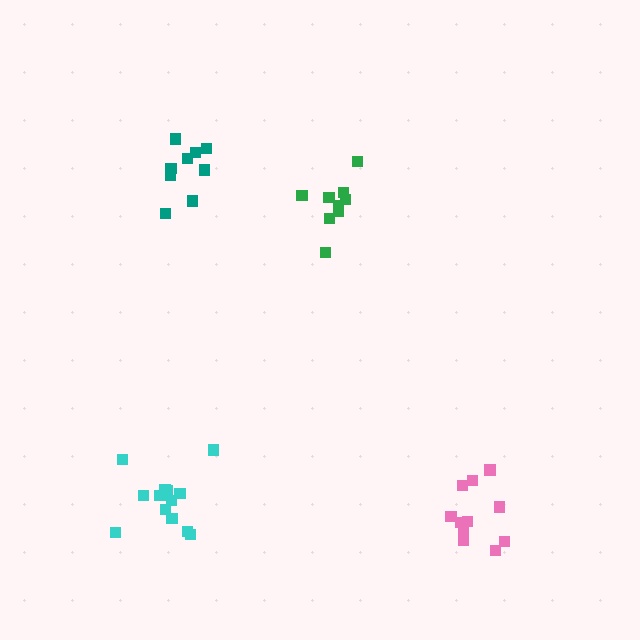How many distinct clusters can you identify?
There are 4 distinct clusters.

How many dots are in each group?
Group 1: 9 dots, Group 2: 11 dots, Group 3: 9 dots, Group 4: 13 dots (42 total).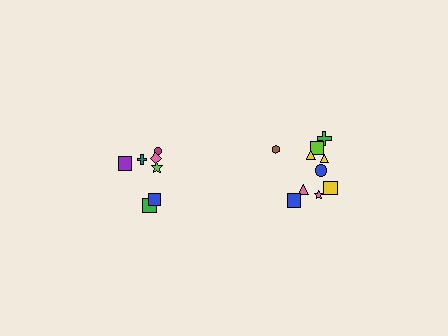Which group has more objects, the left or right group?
The right group.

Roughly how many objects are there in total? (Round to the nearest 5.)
Roughly 15 objects in total.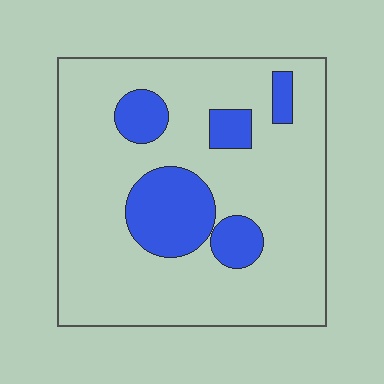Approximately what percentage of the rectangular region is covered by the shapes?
Approximately 20%.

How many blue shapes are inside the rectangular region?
5.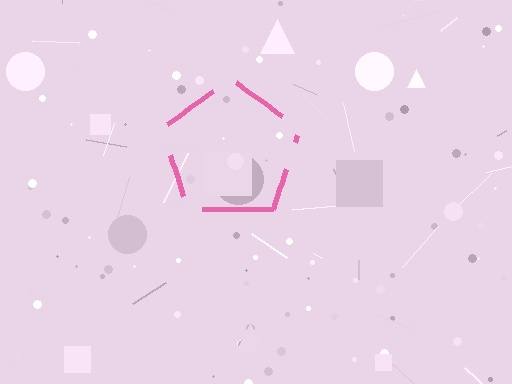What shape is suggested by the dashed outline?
The dashed outline suggests a pentagon.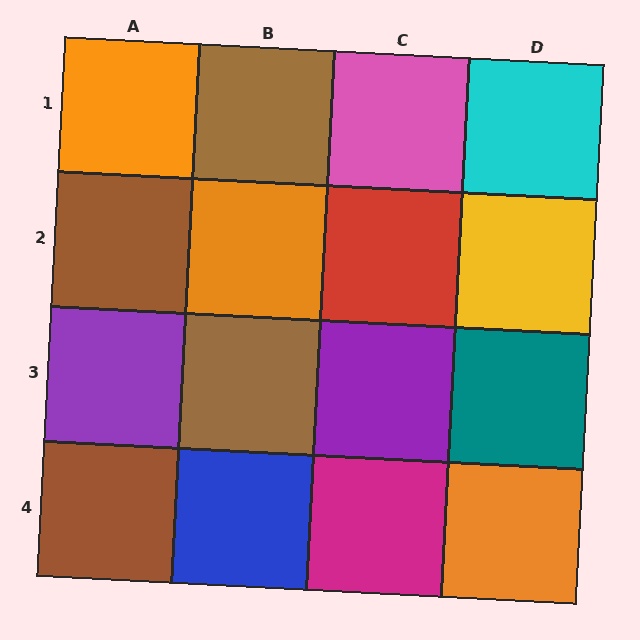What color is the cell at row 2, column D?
Yellow.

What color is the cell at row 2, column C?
Red.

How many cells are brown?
4 cells are brown.